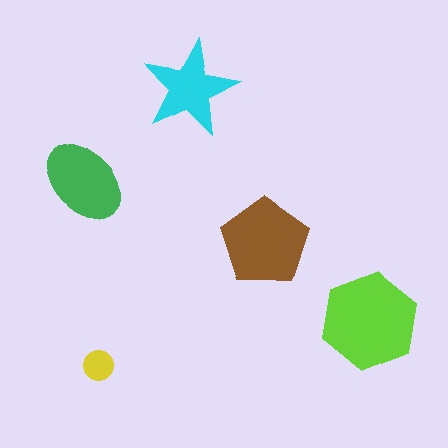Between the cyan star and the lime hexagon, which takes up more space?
The lime hexagon.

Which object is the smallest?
The yellow circle.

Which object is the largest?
The lime hexagon.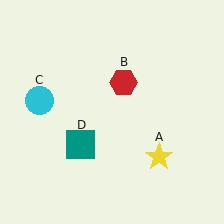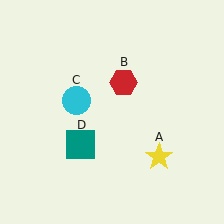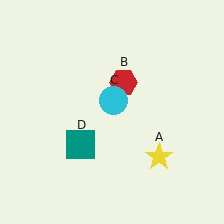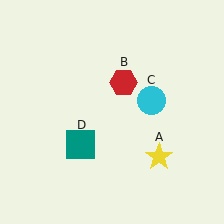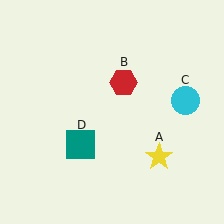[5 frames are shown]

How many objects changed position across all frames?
1 object changed position: cyan circle (object C).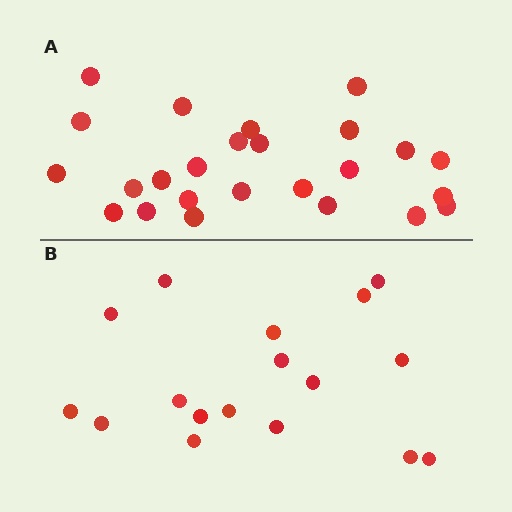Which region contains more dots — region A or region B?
Region A (the top region) has more dots.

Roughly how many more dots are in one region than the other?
Region A has roughly 8 or so more dots than region B.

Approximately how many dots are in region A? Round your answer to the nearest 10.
About 20 dots. (The exact count is 25, which rounds to 20.)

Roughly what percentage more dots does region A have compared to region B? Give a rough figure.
About 45% more.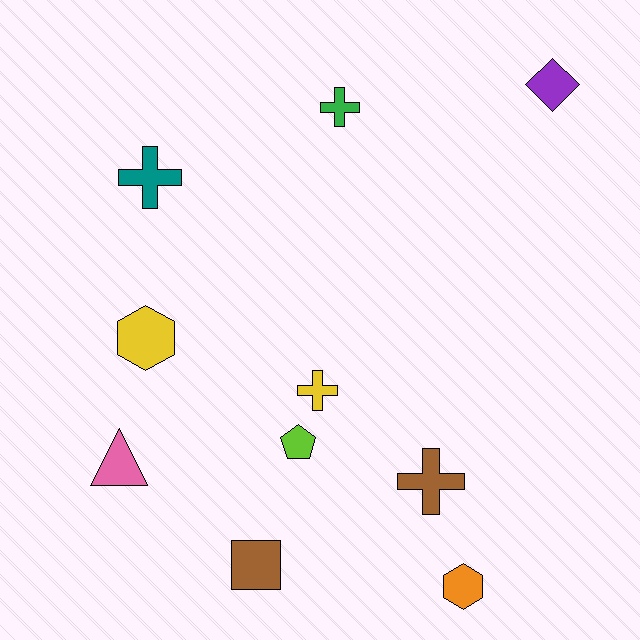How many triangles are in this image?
There is 1 triangle.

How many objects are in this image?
There are 10 objects.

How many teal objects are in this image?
There is 1 teal object.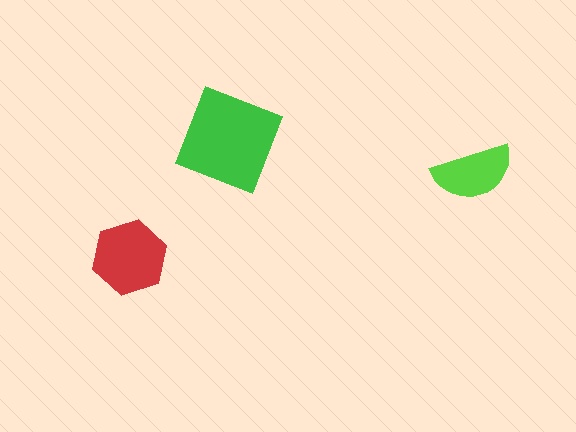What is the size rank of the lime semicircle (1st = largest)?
3rd.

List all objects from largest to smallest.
The green diamond, the red hexagon, the lime semicircle.